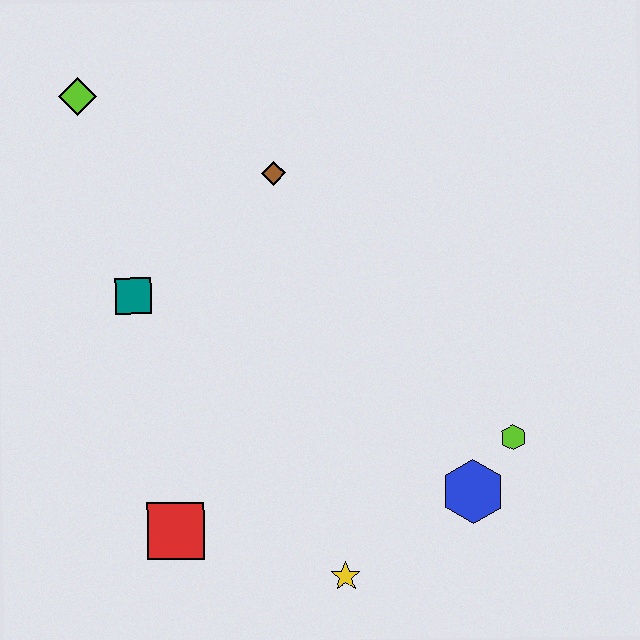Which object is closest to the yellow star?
The blue hexagon is closest to the yellow star.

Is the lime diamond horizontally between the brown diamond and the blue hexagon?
No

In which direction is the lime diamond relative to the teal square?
The lime diamond is above the teal square.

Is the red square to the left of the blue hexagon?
Yes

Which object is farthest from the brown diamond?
The yellow star is farthest from the brown diamond.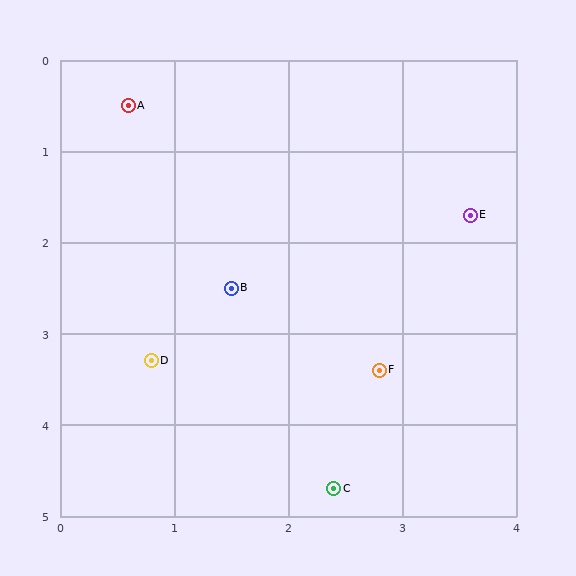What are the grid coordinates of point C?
Point C is at approximately (2.4, 4.7).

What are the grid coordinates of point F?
Point F is at approximately (2.8, 3.4).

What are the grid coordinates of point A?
Point A is at approximately (0.6, 0.5).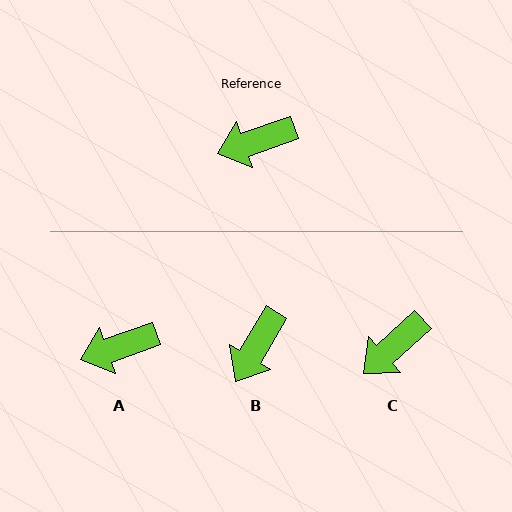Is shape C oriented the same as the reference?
No, it is off by about 23 degrees.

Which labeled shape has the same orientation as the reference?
A.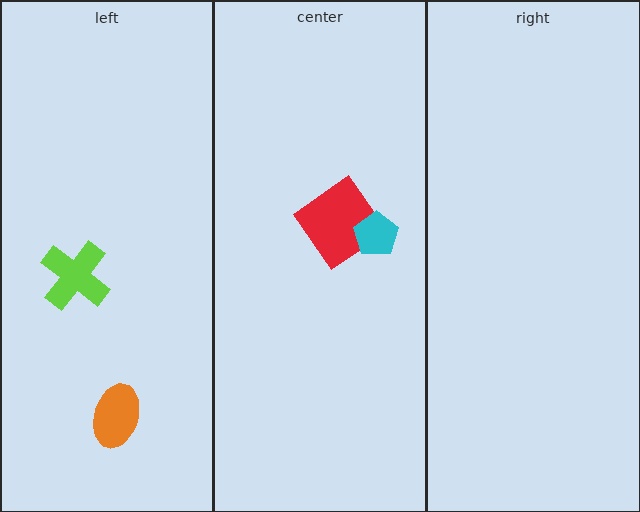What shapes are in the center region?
The red diamond, the cyan pentagon.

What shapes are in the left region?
The orange ellipse, the lime cross.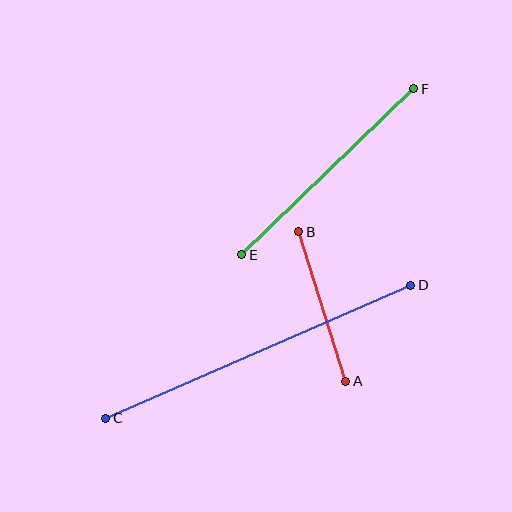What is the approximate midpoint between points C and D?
The midpoint is at approximately (258, 352) pixels.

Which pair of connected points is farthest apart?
Points C and D are farthest apart.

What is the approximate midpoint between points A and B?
The midpoint is at approximately (322, 307) pixels.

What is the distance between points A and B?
The distance is approximately 156 pixels.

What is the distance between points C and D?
The distance is approximately 333 pixels.